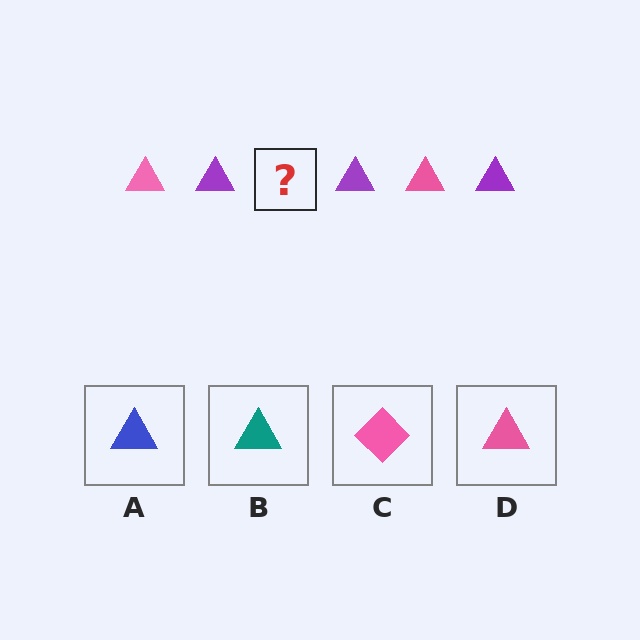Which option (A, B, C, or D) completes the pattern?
D.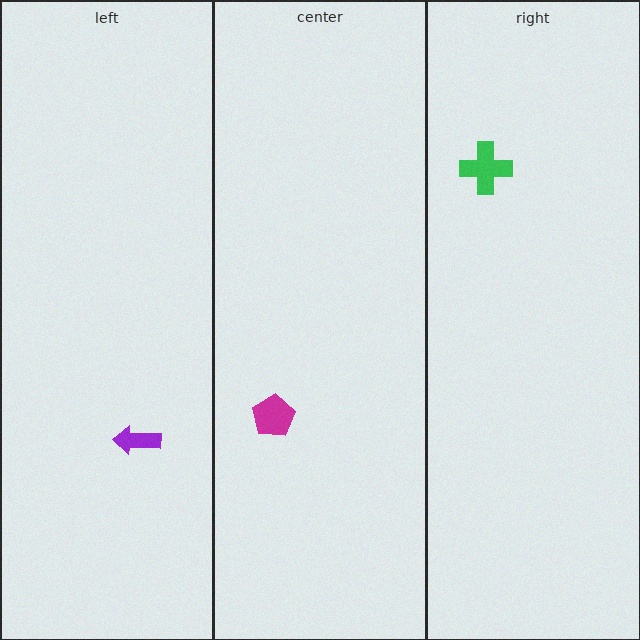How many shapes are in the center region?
1.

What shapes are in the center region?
The magenta pentagon.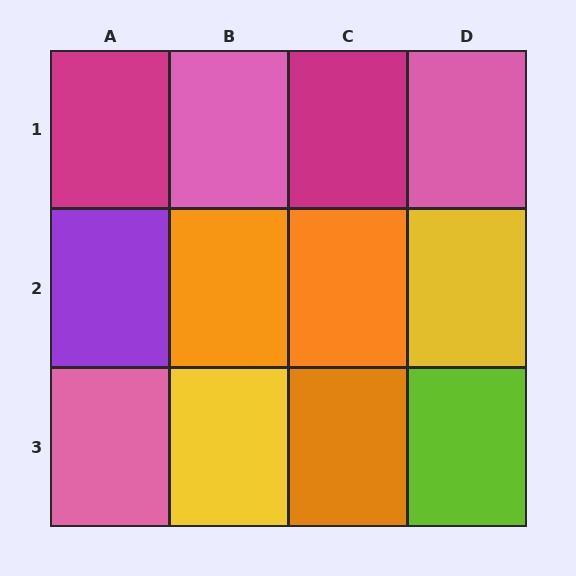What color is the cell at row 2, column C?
Orange.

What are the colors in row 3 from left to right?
Pink, yellow, orange, lime.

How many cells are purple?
1 cell is purple.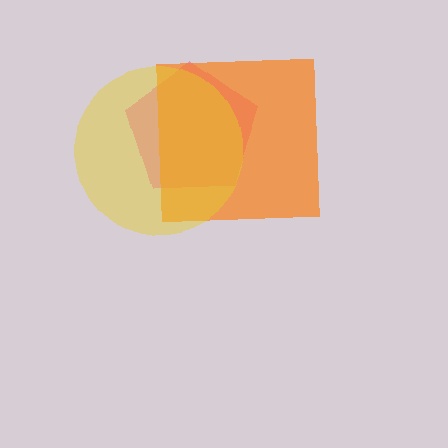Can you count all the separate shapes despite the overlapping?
Yes, there are 3 separate shapes.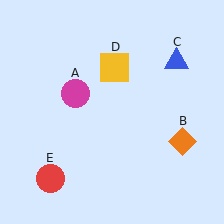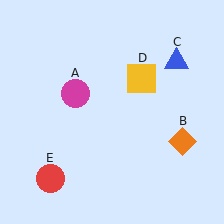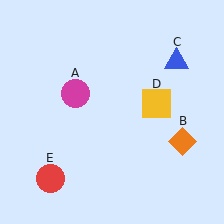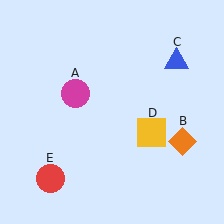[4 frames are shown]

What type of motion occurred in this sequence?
The yellow square (object D) rotated clockwise around the center of the scene.